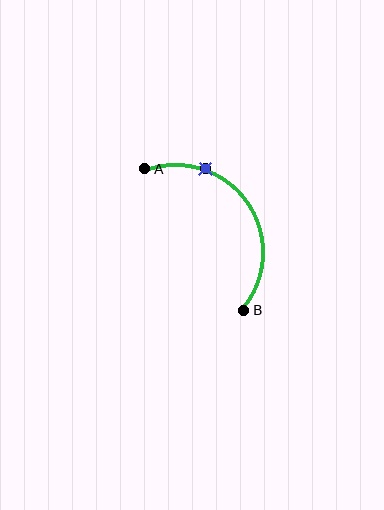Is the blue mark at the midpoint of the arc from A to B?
No. The blue mark lies on the arc but is closer to endpoint A. The arc midpoint would be at the point on the curve equidistant along the arc from both A and B.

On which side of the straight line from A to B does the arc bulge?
The arc bulges above and to the right of the straight line connecting A and B.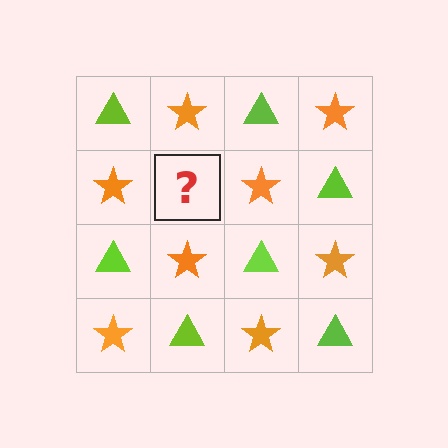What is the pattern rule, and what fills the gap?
The rule is that it alternates lime triangle and orange star in a checkerboard pattern. The gap should be filled with a lime triangle.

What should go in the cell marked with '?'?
The missing cell should contain a lime triangle.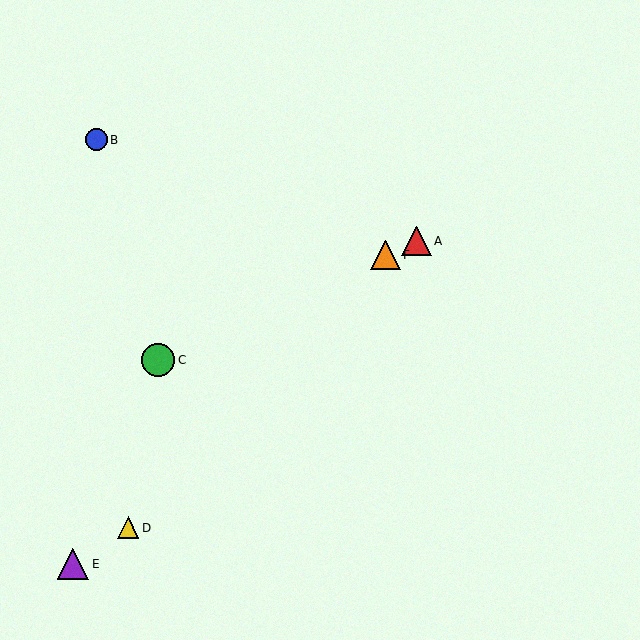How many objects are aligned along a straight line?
3 objects (A, C, F) are aligned along a straight line.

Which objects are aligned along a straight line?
Objects A, C, F are aligned along a straight line.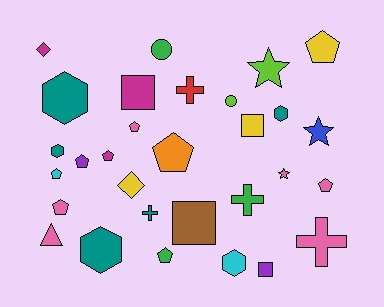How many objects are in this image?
There are 30 objects.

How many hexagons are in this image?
There are 5 hexagons.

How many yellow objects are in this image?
There are 3 yellow objects.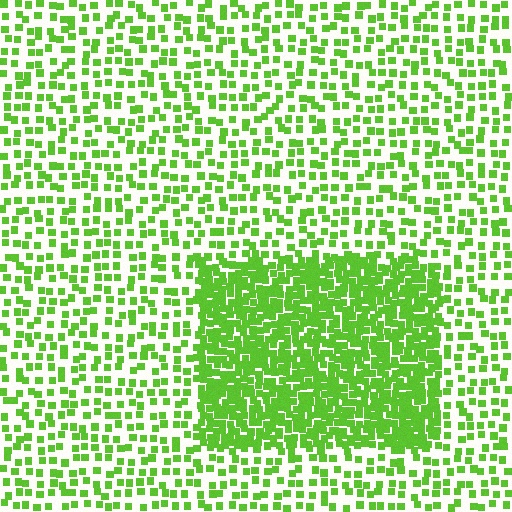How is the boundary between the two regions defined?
The boundary is defined by a change in element density (approximately 2.6x ratio). All elements are the same color, size, and shape.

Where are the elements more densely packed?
The elements are more densely packed inside the rectangle boundary.